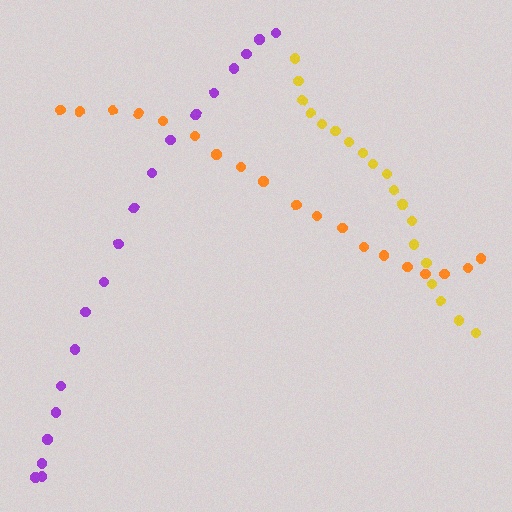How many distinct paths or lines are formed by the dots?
There are 3 distinct paths.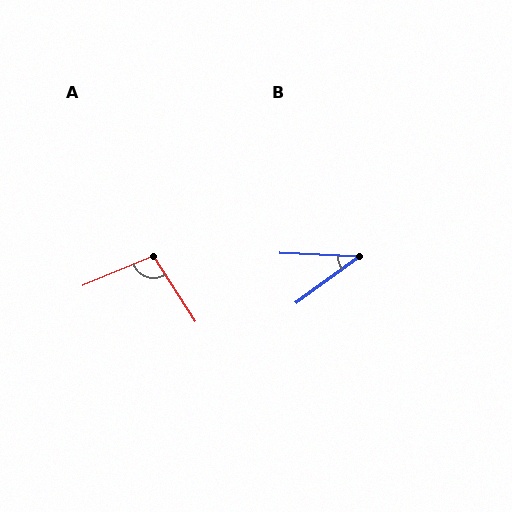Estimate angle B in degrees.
Approximately 39 degrees.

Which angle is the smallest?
B, at approximately 39 degrees.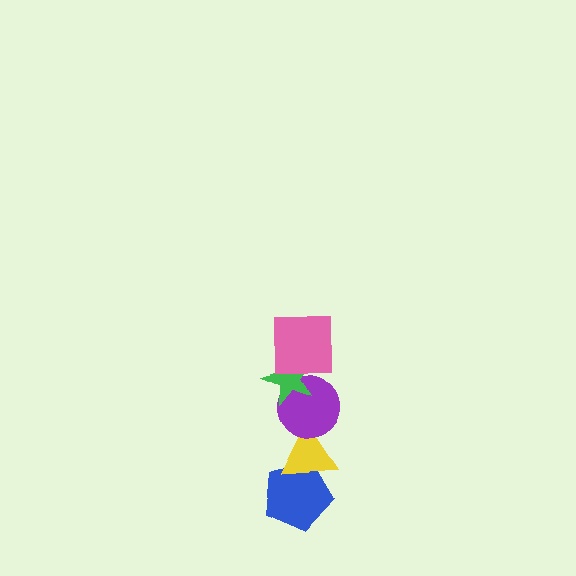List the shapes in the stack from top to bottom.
From top to bottom: the pink square, the green star, the purple circle, the yellow triangle, the blue pentagon.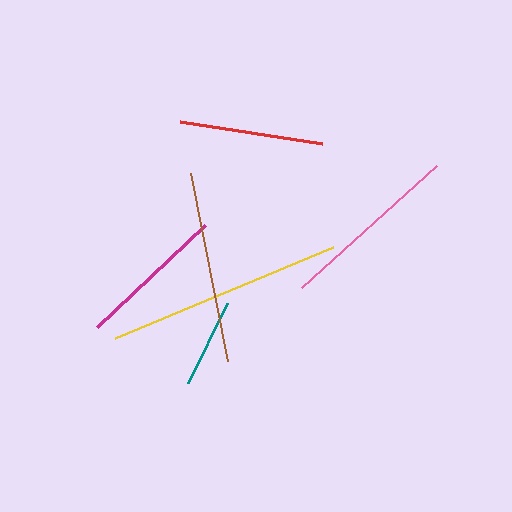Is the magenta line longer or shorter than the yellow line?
The yellow line is longer than the magenta line.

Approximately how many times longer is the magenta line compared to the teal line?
The magenta line is approximately 1.7 times the length of the teal line.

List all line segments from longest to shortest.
From longest to shortest: yellow, brown, pink, magenta, red, teal.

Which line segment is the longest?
The yellow line is the longest at approximately 236 pixels.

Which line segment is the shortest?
The teal line is the shortest at approximately 89 pixels.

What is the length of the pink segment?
The pink segment is approximately 181 pixels long.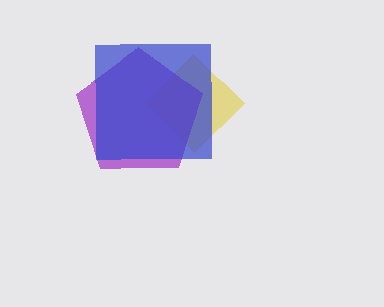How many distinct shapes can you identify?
There are 3 distinct shapes: a yellow diamond, a purple pentagon, a blue square.